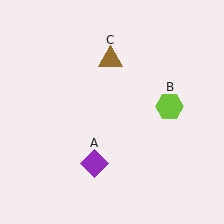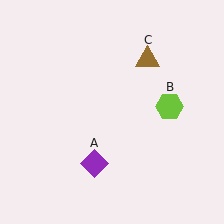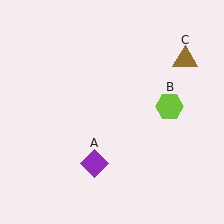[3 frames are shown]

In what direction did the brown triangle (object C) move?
The brown triangle (object C) moved right.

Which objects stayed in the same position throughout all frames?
Purple diamond (object A) and lime hexagon (object B) remained stationary.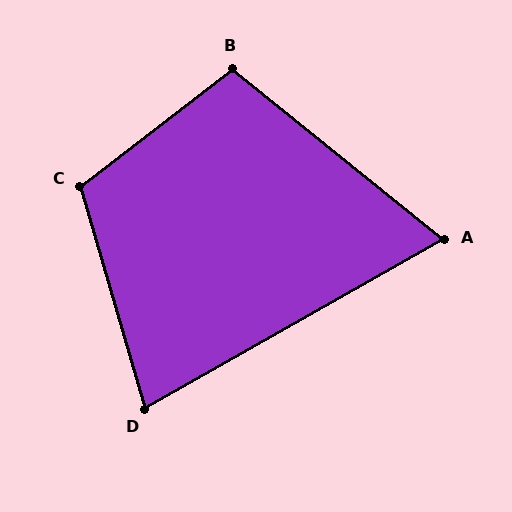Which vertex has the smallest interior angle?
A, at approximately 69 degrees.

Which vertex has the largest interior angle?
C, at approximately 111 degrees.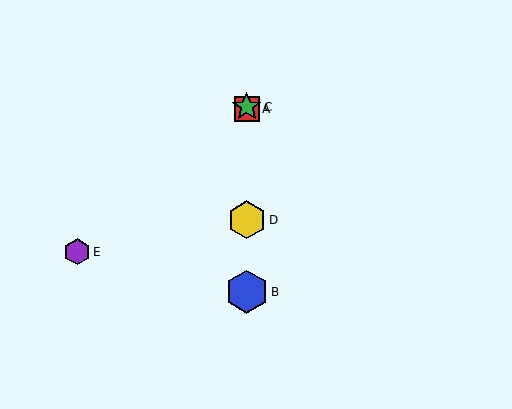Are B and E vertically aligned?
No, B is at x≈247 and E is at x≈77.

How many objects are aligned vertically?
4 objects (A, B, C, D) are aligned vertically.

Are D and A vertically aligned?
Yes, both are at x≈247.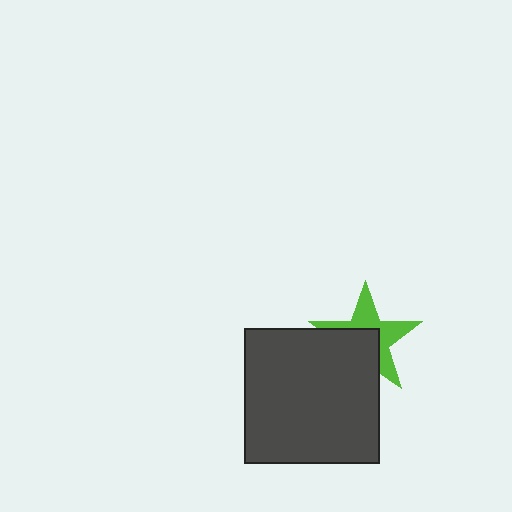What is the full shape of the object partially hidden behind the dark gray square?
The partially hidden object is a lime star.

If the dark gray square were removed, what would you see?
You would see the complete lime star.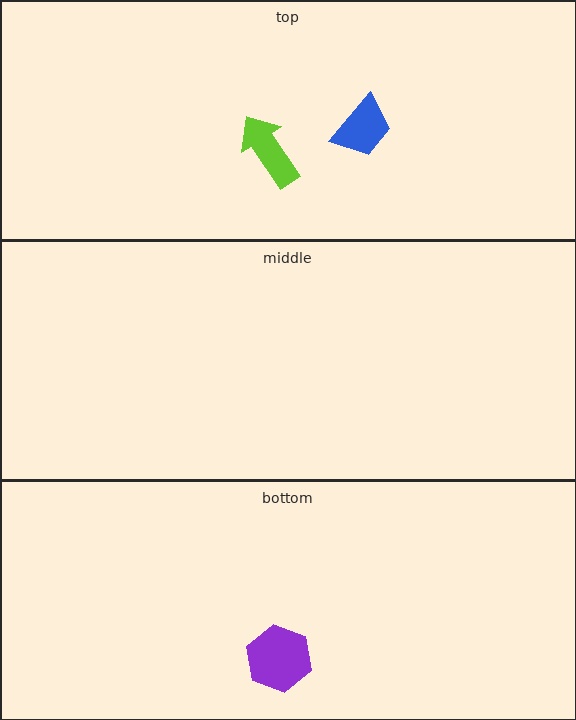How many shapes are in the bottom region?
1.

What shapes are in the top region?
The lime arrow, the blue trapezoid.